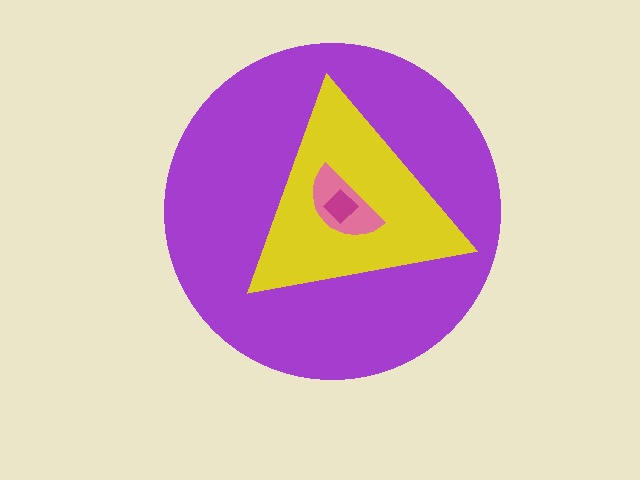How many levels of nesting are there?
4.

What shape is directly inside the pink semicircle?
The magenta diamond.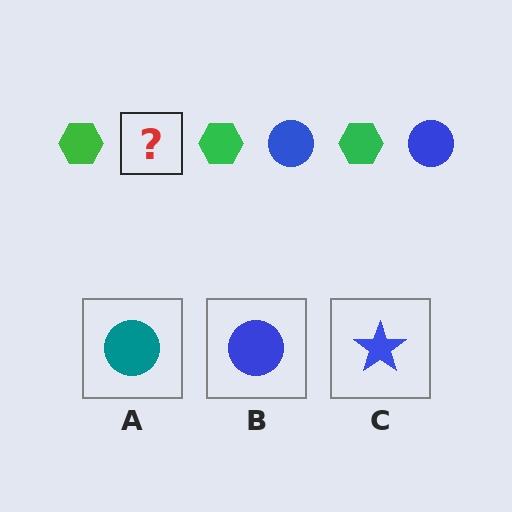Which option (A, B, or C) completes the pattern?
B.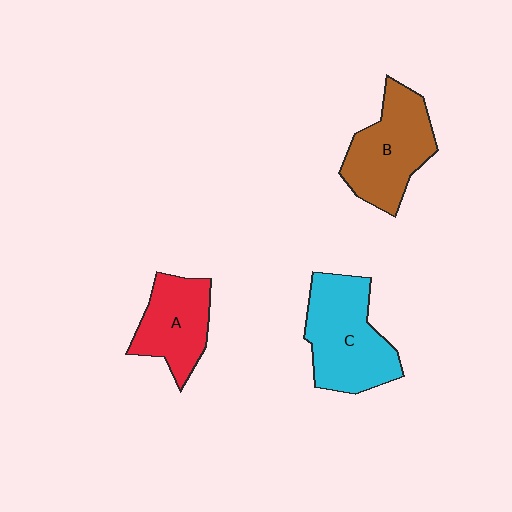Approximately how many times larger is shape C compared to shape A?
Approximately 1.4 times.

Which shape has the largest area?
Shape C (cyan).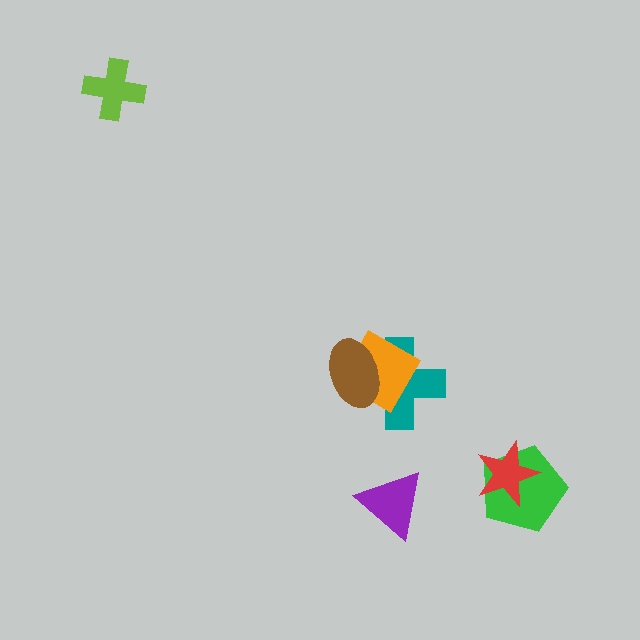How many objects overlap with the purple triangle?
0 objects overlap with the purple triangle.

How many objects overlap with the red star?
1 object overlaps with the red star.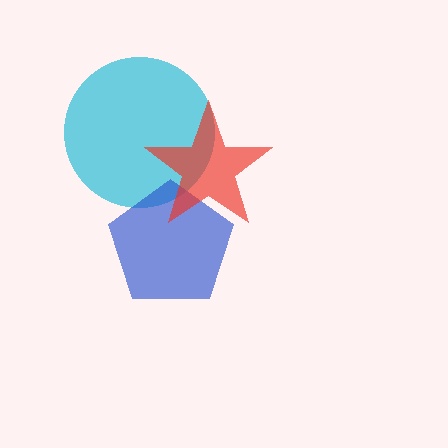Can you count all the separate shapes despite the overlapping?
Yes, there are 3 separate shapes.